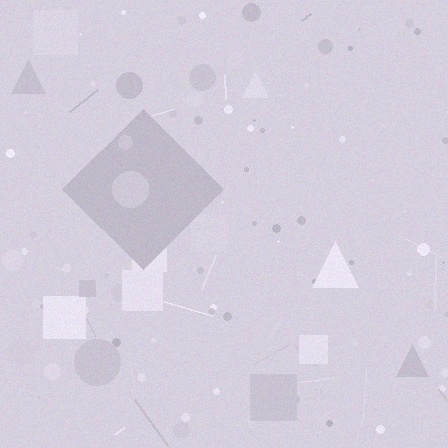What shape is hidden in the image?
A diamond is hidden in the image.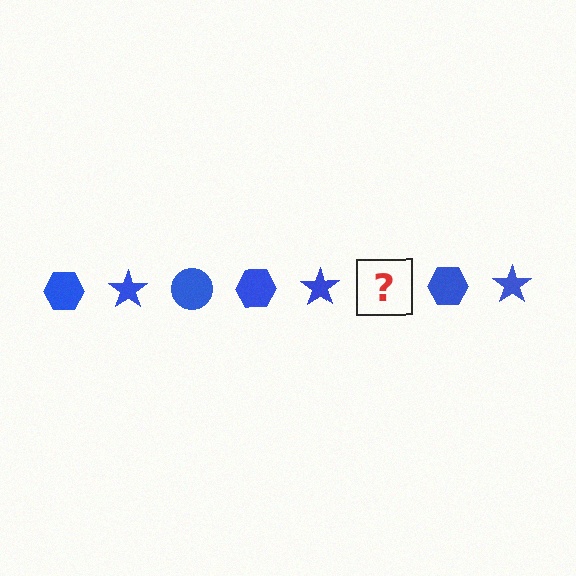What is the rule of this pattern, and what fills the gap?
The rule is that the pattern cycles through hexagon, star, circle shapes in blue. The gap should be filled with a blue circle.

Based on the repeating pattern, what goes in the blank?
The blank should be a blue circle.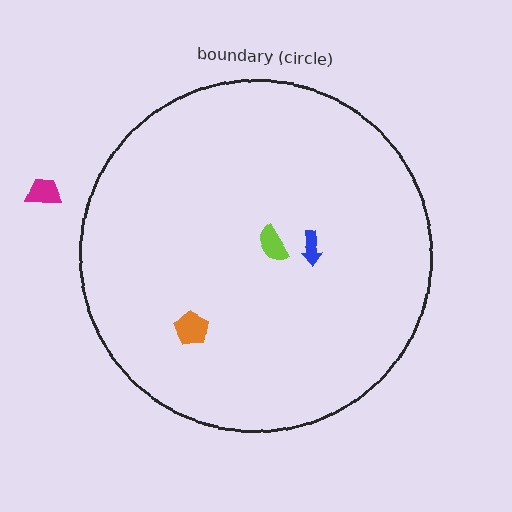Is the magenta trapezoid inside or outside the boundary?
Outside.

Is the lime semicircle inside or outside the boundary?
Inside.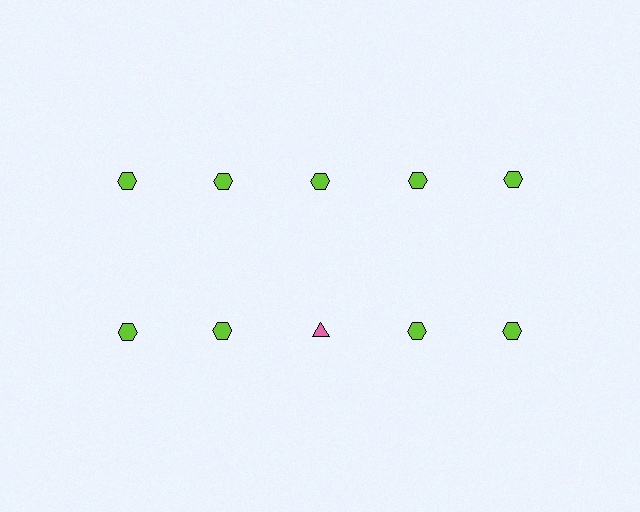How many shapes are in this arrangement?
There are 10 shapes arranged in a grid pattern.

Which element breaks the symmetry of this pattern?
The pink triangle in the second row, center column breaks the symmetry. All other shapes are lime hexagons.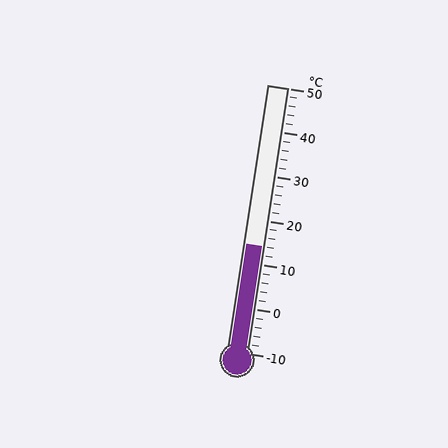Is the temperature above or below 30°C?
The temperature is below 30°C.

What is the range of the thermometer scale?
The thermometer scale ranges from -10°C to 50°C.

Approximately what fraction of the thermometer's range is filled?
The thermometer is filled to approximately 40% of its range.